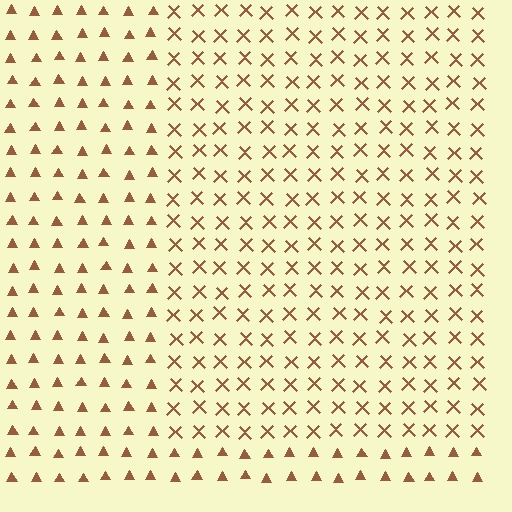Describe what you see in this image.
The image is filled with small brown elements arranged in a uniform grid. A rectangle-shaped region contains X marks, while the surrounding area contains triangles. The boundary is defined purely by the change in element shape.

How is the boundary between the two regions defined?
The boundary is defined by a change in element shape: X marks inside vs. triangles outside. All elements share the same color and spacing.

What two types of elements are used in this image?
The image uses X marks inside the rectangle region and triangles outside it.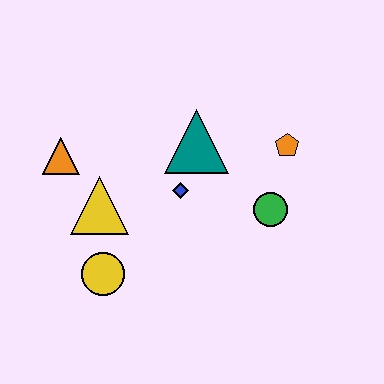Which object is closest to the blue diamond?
The teal triangle is closest to the blue diamond.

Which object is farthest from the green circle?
The orange triangle is farthest from the green circle.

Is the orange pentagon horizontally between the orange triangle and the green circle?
No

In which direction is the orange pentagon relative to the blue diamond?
The orange pentagon is to the right of the blue diamond.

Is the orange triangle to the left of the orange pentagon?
Yes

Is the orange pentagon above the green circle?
Yes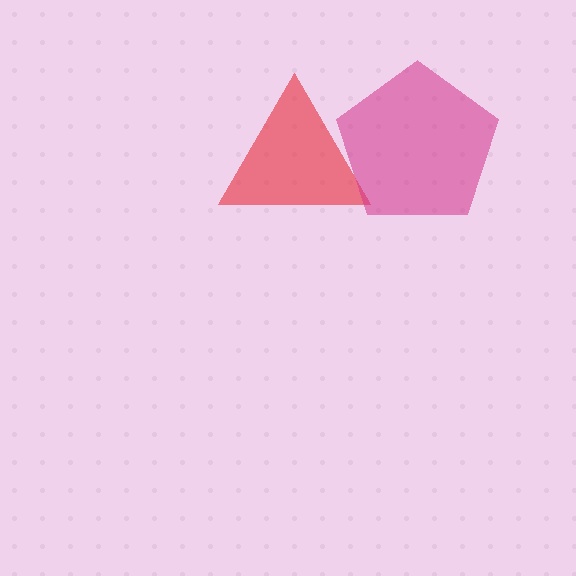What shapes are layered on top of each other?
The layered shapes are: a red triangle, a magenta pentagon.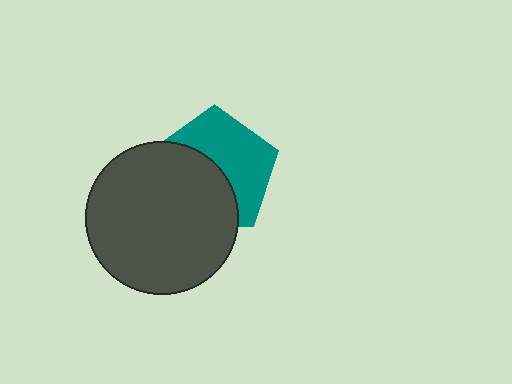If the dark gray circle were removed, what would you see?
You would see the complete teal pentagon.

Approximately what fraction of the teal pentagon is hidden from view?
Roughly 49% of the teal pentagon is hidden behind the dark gray circle.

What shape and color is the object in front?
The object in front is a dark gray circle.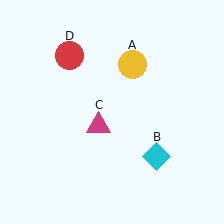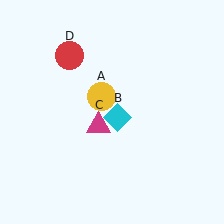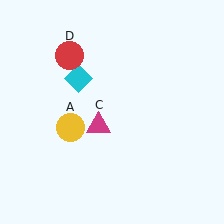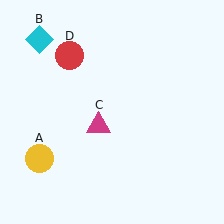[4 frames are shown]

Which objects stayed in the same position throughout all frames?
Magenta triangle (object C) and red circle (object D) remained stationary.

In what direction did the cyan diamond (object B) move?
The cyan diamond (object B) moved up and to the left.